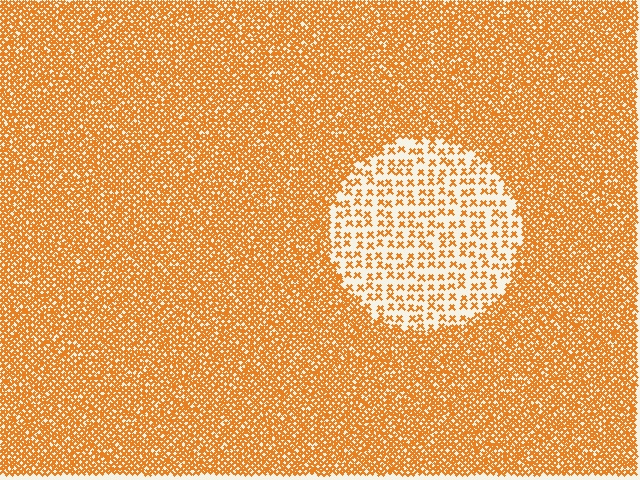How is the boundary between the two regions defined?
The boundary is defined by a change in element density (approximately 3.0x ratio). All elements are the same color, size, and shape.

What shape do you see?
I see a circle.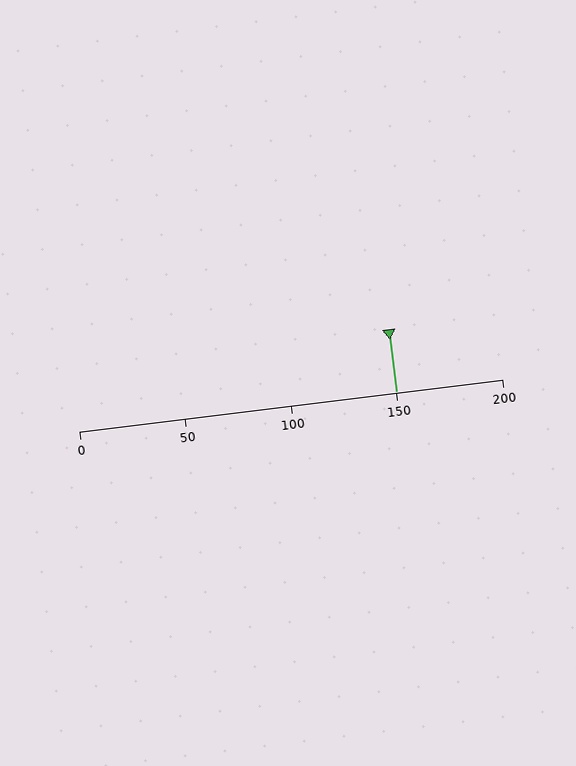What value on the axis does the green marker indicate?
The marker indicates approximately 150.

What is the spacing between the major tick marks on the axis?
The major ticks are spaced 50 apart.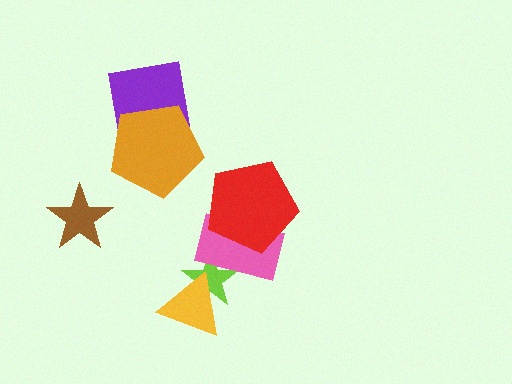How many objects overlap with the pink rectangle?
2 objects overlap with the pink rectangle.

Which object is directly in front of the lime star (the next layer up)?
The yellow triangle is directly in front of the lime star.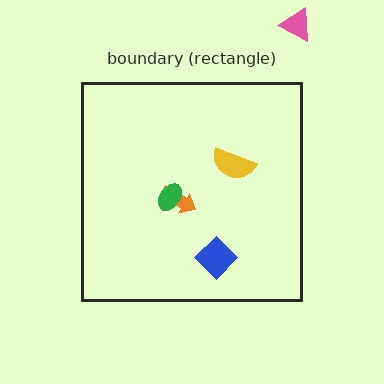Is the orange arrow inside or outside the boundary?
Inside.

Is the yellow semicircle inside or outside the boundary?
Inside.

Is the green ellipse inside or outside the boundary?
Inside.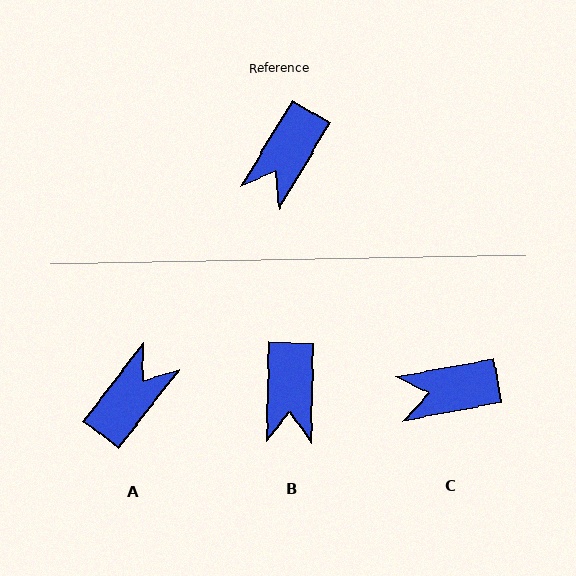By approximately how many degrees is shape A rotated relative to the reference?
Approximately 173 degrees counter-clockwise.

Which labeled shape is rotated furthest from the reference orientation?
A, about 173 degrees away.